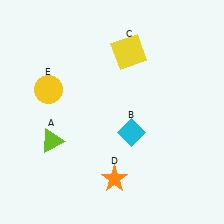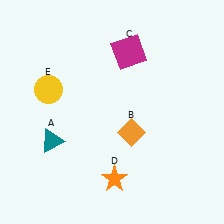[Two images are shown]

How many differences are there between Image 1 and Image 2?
There are 3 differences between the two images.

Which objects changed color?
A changed from lime to teal. B changed from cyan to orange. C changed from yellow to magenta.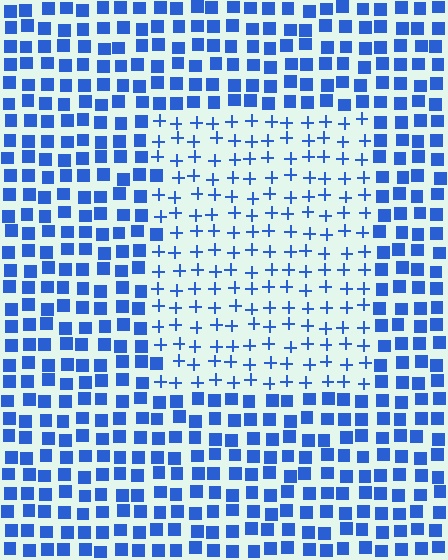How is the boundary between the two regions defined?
The boundary is defined by a change in element shape: plus signs inside vs. squares outside. All elements share the same color and spacing.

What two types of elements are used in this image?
The image uses plus signs inside the rectangle region and squares outside it.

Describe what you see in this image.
The image is filled with small blue elements arranged in a uniform grid. A rectangle-shaped region contains plus signs, while the surrounding area contains squares. The boundary is defined purely by the change in element shape.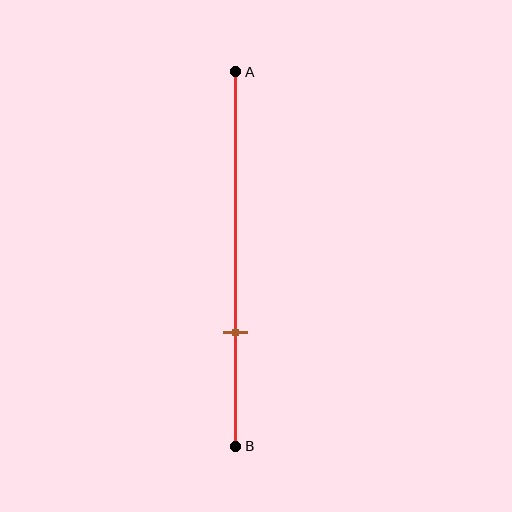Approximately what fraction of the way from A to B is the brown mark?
The brown mark is approximately 70% of the way from A to B.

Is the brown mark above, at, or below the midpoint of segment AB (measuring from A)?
The brown mark is below the midpoint of segment AB.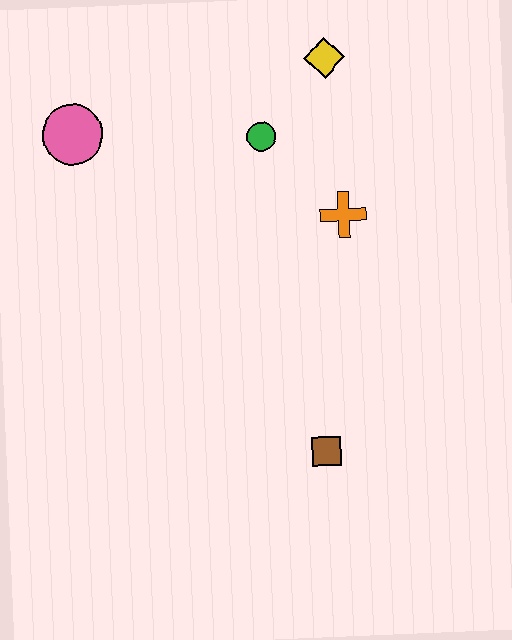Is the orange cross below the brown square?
No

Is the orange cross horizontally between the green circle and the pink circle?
No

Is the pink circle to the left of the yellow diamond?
Yes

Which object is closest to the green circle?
The yellow diamond is closest to the green circle.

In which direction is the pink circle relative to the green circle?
The pink circle is to the left of the green circle.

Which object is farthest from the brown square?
The pink circle is farthest from the brown square.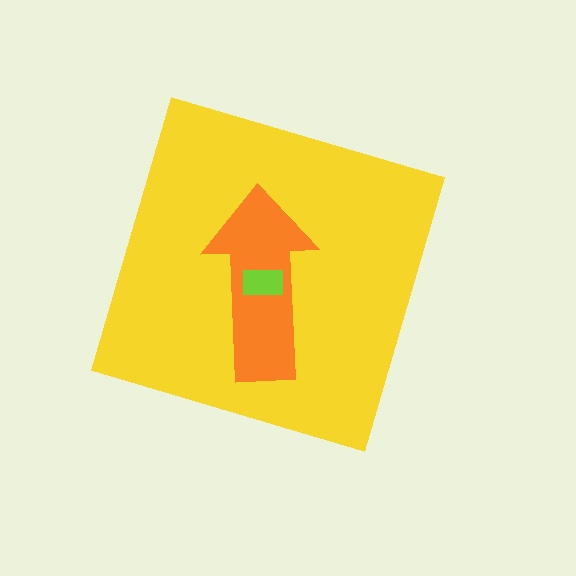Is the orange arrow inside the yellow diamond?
Yes.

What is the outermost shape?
The yellow diamond.